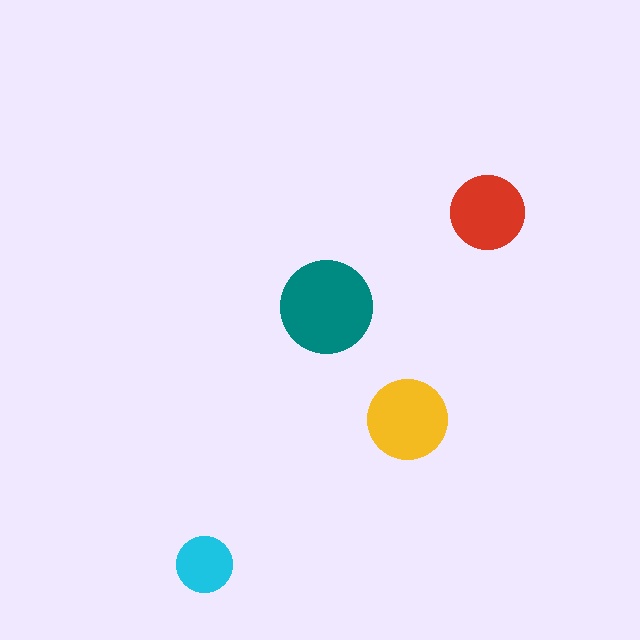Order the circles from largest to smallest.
the teal one, the yellow one, the red one, the cyan one.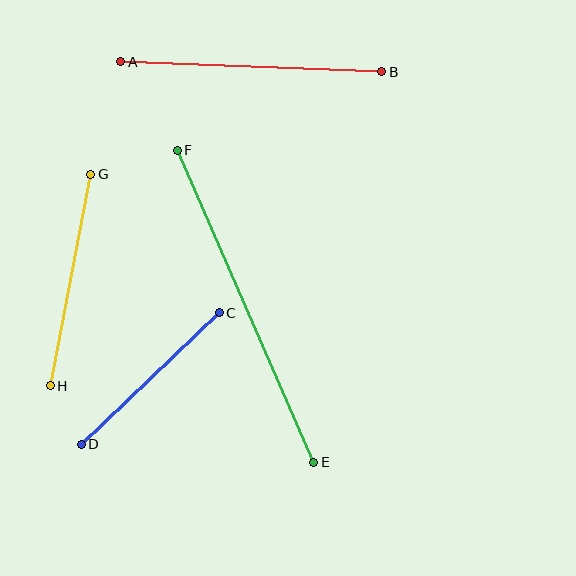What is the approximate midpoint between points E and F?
The midpoint is at approximately (245, 306) pixels.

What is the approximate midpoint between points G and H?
The midpoint is at approximately (70, 280) pixels.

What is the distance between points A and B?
The distance is approximately 261 pixels.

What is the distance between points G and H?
The distance is approximately 215 pixels.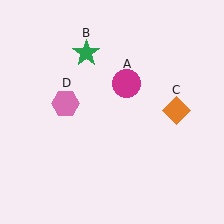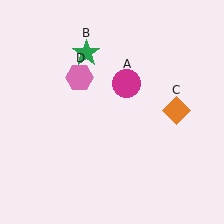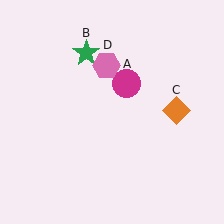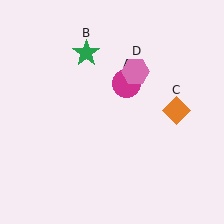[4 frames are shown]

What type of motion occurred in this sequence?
The pink hexagon (object D) rotated clockwise around the center of the scene.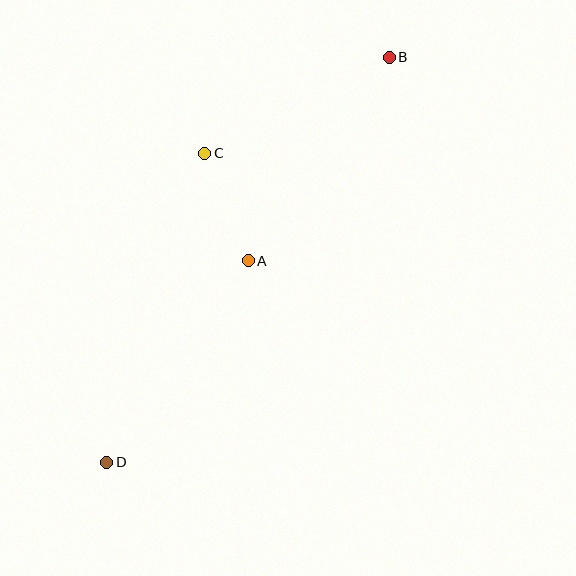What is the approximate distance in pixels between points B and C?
The distance between B and C is approximately 208 pixels.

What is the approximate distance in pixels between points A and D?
The distance between A and D is approximately 246 pixels.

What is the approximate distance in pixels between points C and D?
The distance between C and D is approximately 325 pixels.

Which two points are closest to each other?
Points A and C are closest to each other.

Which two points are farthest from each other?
Points B and D are farthest from each other.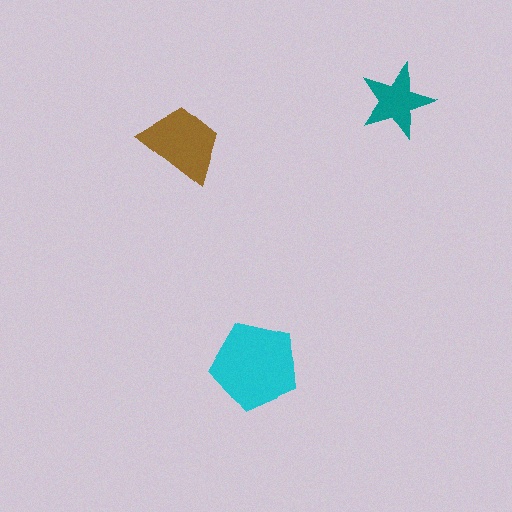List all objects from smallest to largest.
The teal star, the brown trapezoid, the cyan pentagon.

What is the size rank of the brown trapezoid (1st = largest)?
2nd.